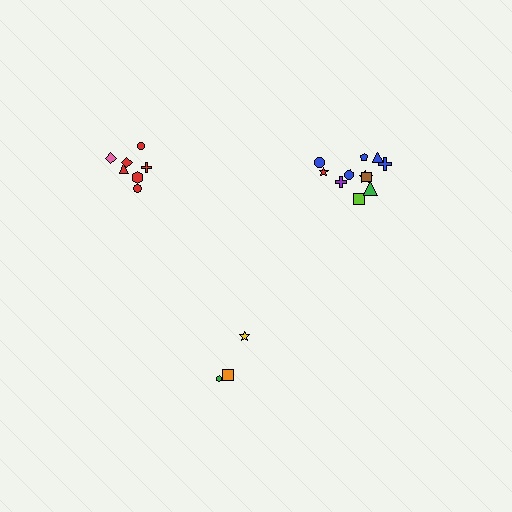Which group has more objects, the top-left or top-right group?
The top-right group.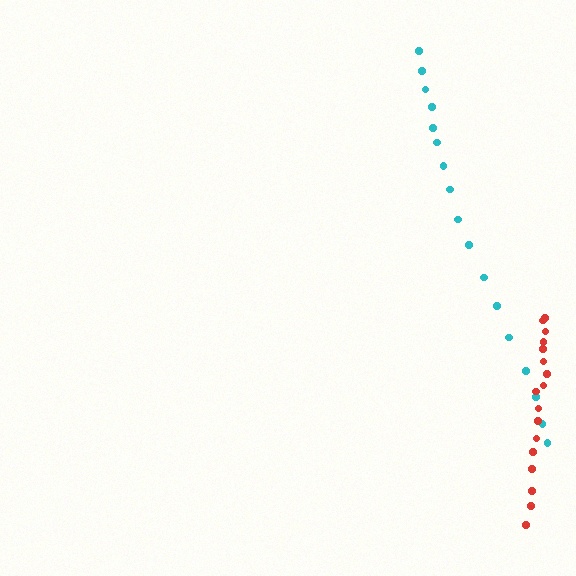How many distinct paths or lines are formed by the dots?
There are 2 distinct paths.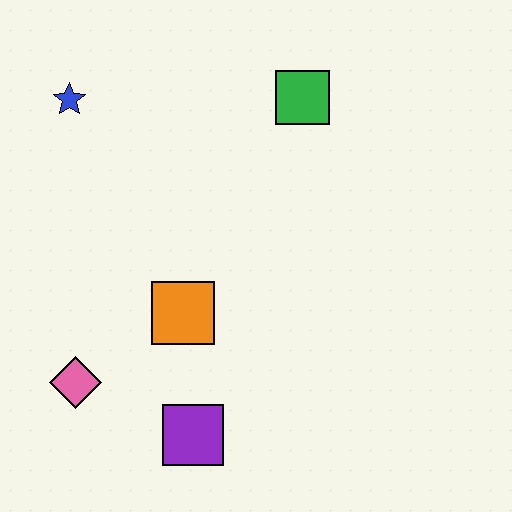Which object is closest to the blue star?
The green square is closest to the blue star.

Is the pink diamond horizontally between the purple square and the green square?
No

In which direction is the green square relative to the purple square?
The green square is above the purple square.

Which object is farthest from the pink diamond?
The green square is farthest from the pink diamond.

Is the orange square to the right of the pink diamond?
Yes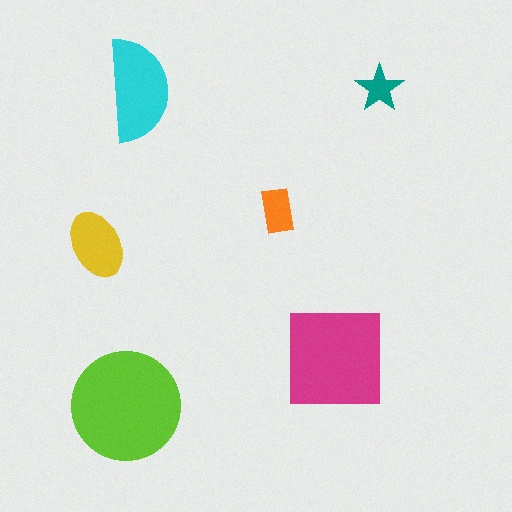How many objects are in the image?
There are 6 objects in the image.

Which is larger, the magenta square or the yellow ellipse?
The magenta square.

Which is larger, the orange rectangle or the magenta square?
The magenta square.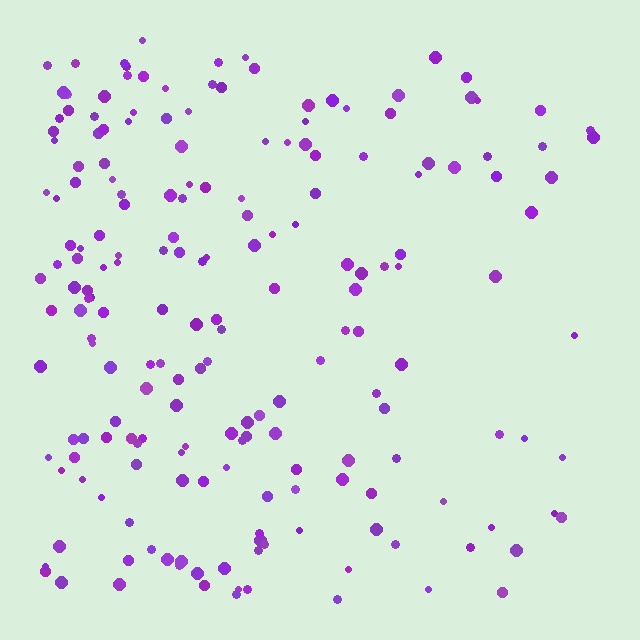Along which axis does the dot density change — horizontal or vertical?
Horizontal.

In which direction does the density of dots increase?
From right to left, with the left side densest.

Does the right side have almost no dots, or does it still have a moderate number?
Still a moderate number, just noticeably fewer than the left.